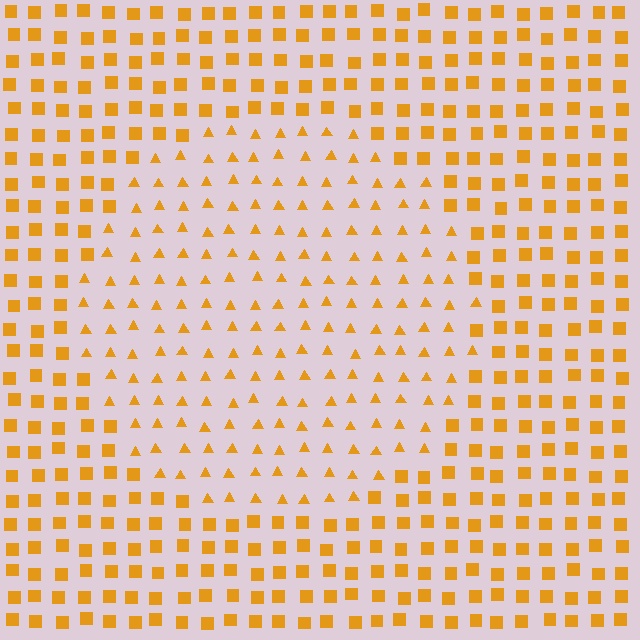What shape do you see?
I see a circle.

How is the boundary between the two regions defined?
The boundary is defined by a change in element shape: triangles inside vs. squares outside. All elements share the same color and spacing.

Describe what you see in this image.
The image is filled with small orange elements arranged in a uniform grid. A circle-shaped region contains triangles, while the surrounding area contains squares. The boundary is defined purely by the change in element shape.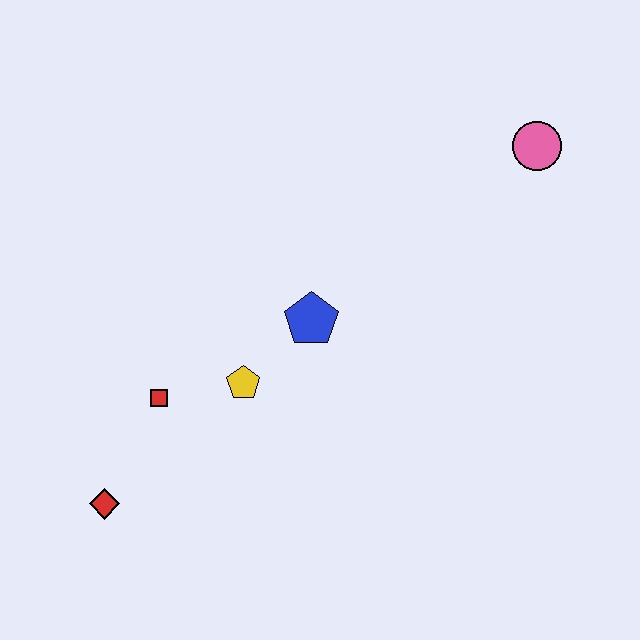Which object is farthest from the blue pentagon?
The pink circle is farthest from the blue pentagon.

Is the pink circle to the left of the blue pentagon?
No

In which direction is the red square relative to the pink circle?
The red square is to the left of the pink circle.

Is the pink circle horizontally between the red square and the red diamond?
No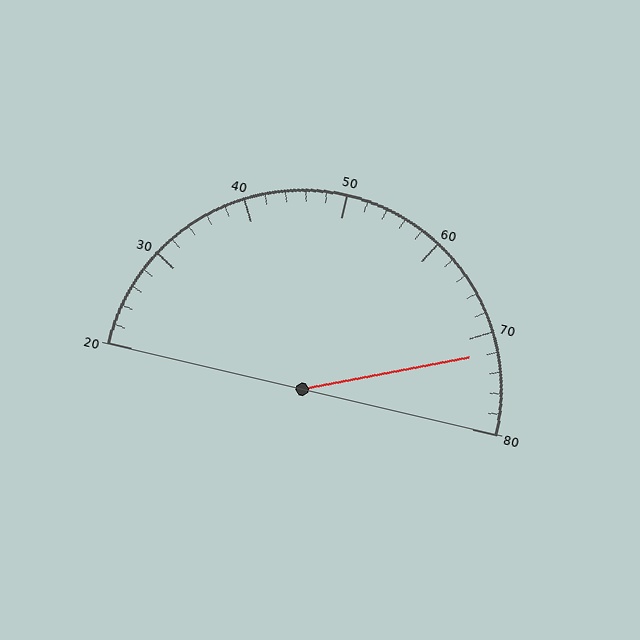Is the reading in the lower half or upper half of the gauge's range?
The reading is in the upper half of the range (20 to 80).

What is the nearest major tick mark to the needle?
The nearest major tick mark is 70.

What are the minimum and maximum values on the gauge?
The gauge ranges from 20 to 80.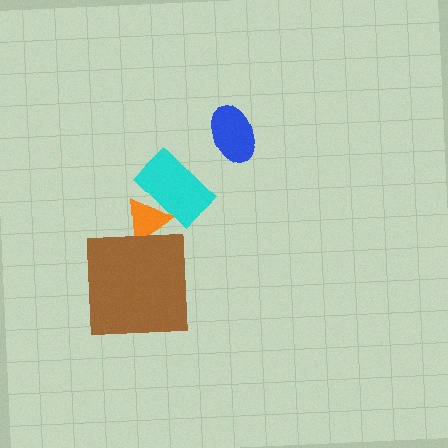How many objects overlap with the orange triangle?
2 objects overlap with the orange triangle.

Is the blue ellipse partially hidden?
No, no other shape covers it.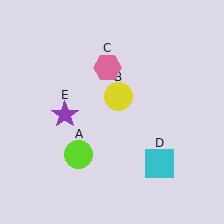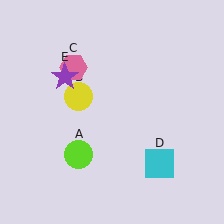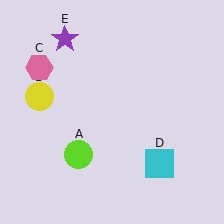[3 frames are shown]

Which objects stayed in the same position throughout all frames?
Lime circle (object A) and cyan square (object D) remained stationary.